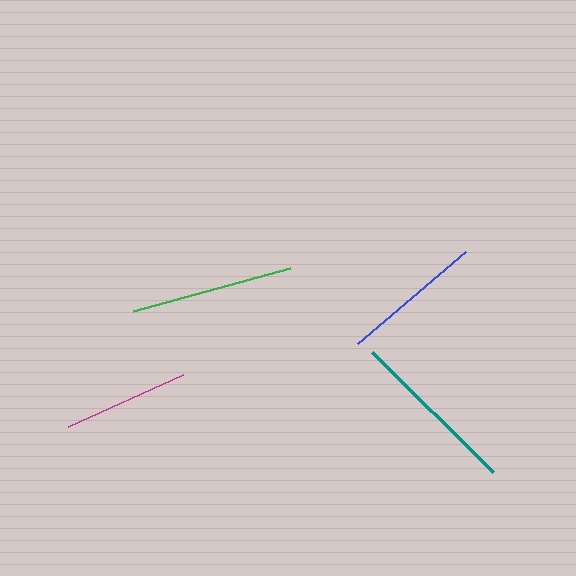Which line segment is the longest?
The teal line is the longest at approximately 170 pixels.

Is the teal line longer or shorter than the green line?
The teal line is longer than the green line.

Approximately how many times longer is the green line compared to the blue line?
The green line is approximately 1.1 times the length of the blue line.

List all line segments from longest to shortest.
From longest to shortest: teal, green, blue, magenta.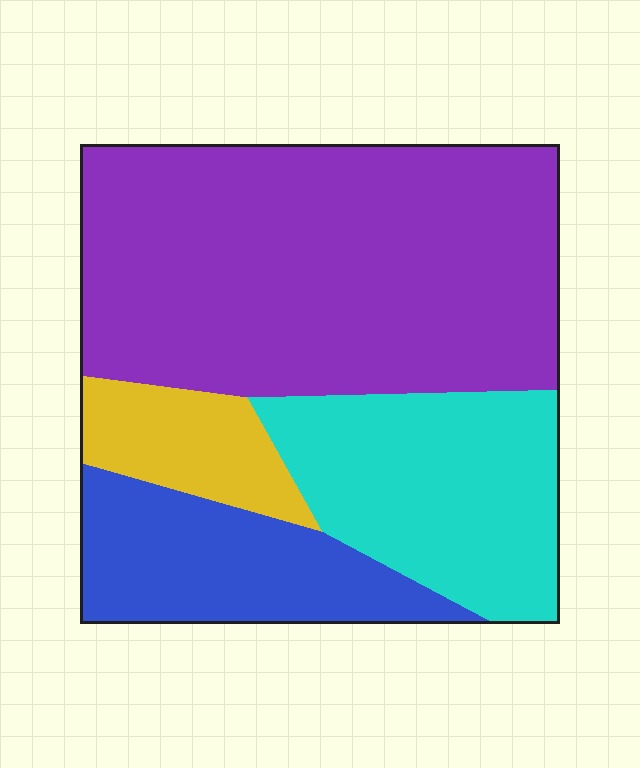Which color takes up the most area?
Purple, at roughly 50%.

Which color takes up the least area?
Yellow, at roughly 10%.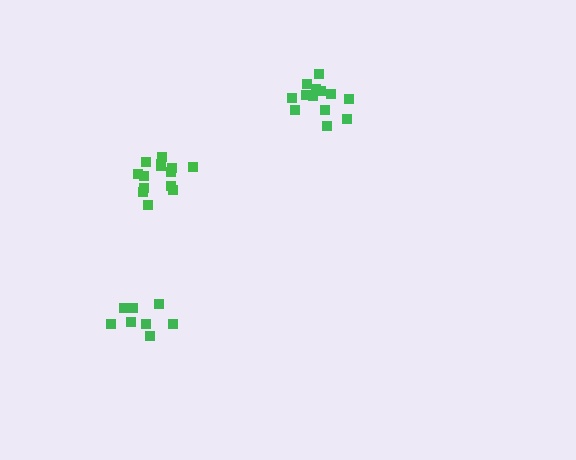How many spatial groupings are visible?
There are 3 spatial groupings.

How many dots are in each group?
Group 1: 13 dots, Group 2: 14 dots, Group 3: 8 dots (35 total).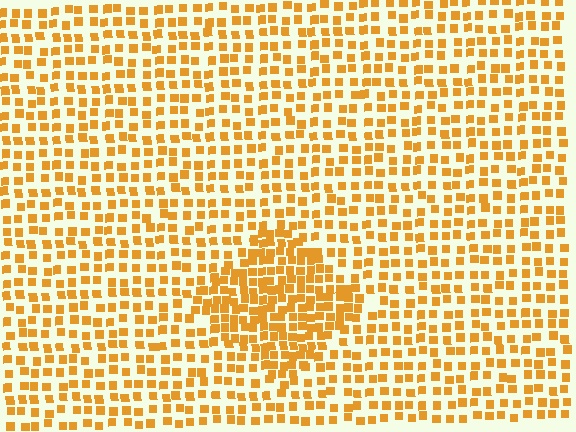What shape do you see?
I see a diamond.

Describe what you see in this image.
The image contains small orange elements arranged at two different densities. A diamond-shaped region is visible where the elements are more densely packed than the surrounding area.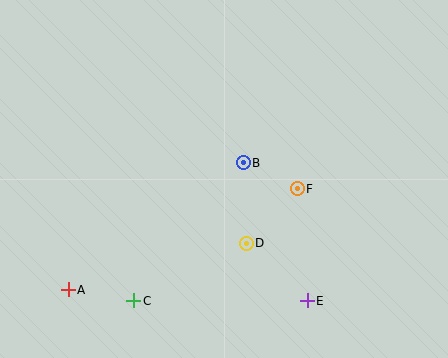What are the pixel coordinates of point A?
Point A is at (68, 290).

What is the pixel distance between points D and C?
The distance between D and C is 126 pixels.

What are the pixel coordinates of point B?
Point B is at (243, 163).